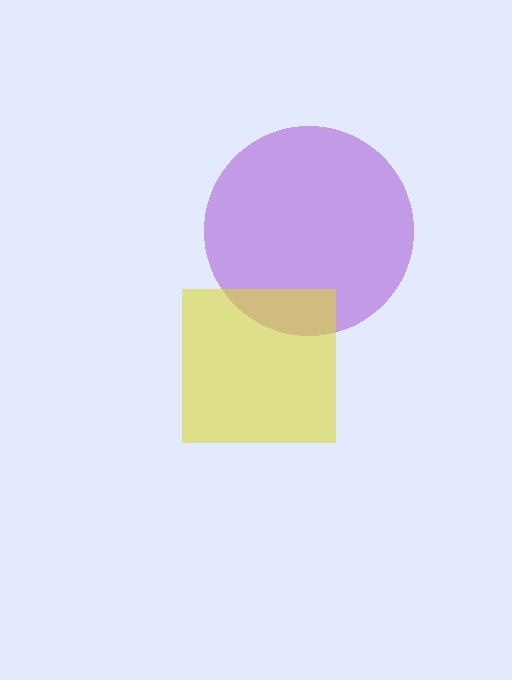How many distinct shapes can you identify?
There are 2 distinct shapes: a purple circle, a yellow square.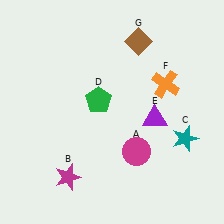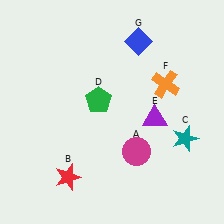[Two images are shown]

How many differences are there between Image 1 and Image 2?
There are 2 differences between the two images.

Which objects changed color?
B changed from magenta to red. G changed from brown to blue.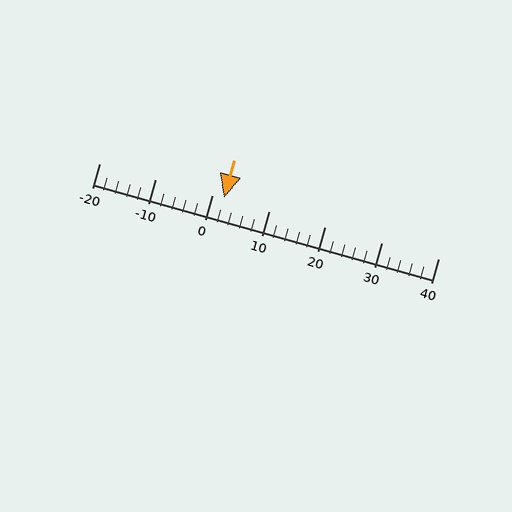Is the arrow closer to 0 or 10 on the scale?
The arrow is closer to 0.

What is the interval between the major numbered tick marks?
The major tick marks are spaced 10 units apart.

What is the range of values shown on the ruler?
The ruler shows values from -20 to 40.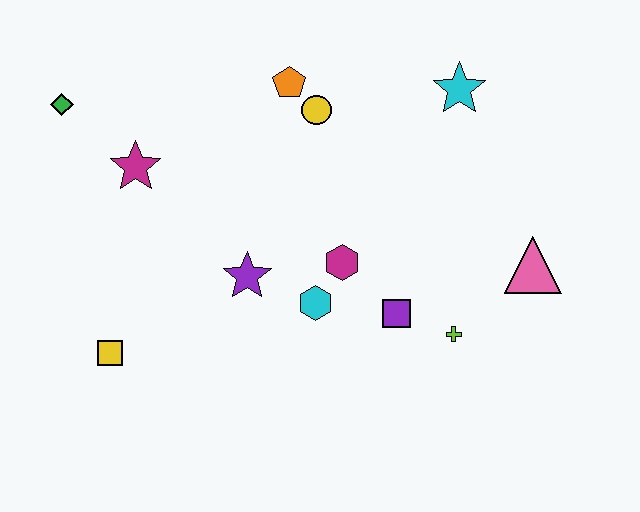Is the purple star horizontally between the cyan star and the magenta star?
Yes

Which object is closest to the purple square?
The lime cross is closest to the purple square.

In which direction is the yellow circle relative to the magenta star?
The yellow circle is to the right of the magenta star.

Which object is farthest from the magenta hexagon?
The green diamond is farthest from the magenta hexagon.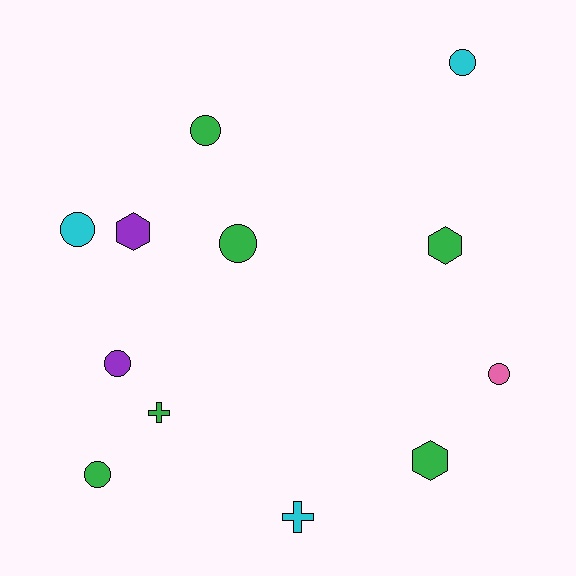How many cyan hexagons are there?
There are no cyan hexagons.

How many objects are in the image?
There are 12 objects.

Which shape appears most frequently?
Circle, with 7 objects.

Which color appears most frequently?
Green, with 6 objects.